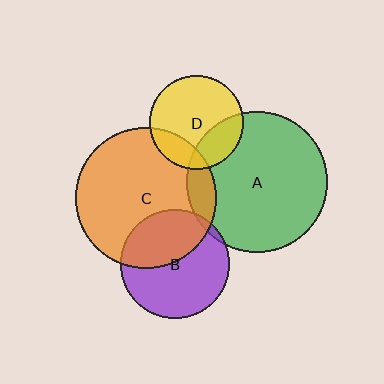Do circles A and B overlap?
Yes.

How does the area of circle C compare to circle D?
Approximately 2.3 times.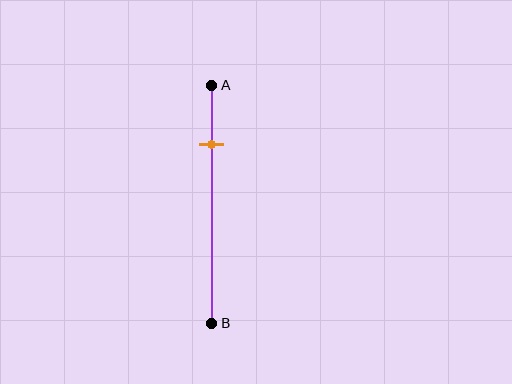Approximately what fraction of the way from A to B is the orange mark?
The orange mark is approximately 25% of the way from A to B.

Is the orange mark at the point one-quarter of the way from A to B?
Yes, the mark is approximately at the one-quarter point.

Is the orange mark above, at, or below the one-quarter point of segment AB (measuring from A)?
The orange mark is approximately at the one-quarter point of segment AB.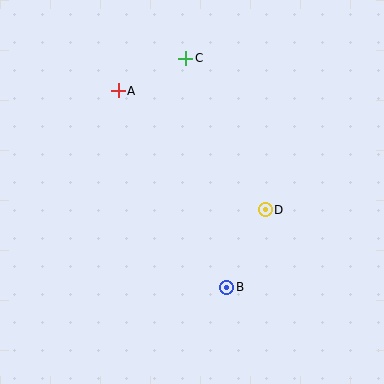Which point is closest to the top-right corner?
Point C is closest to the top-right corner.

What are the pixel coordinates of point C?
Point C is at (186, 58).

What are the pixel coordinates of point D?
Point D is at (265, 210).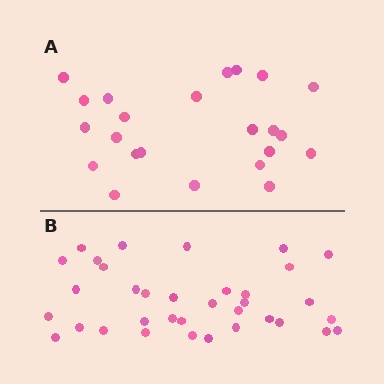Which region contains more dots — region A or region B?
Region B (the bottom region) has more dots.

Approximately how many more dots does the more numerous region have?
Region B has roughly 12 or so more dots than region A.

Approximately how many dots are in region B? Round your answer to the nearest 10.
About 40 dots. (The exact count is 35, which rounds to 40.)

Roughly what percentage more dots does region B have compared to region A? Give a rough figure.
About 50% more.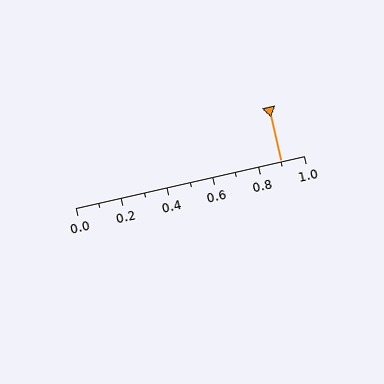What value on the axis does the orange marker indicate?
The marker indicates approximately 0.9.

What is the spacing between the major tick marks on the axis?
The major ticks are spaced 0.2 apart.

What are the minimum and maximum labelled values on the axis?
The axis runs from 0.0 to 1.0.